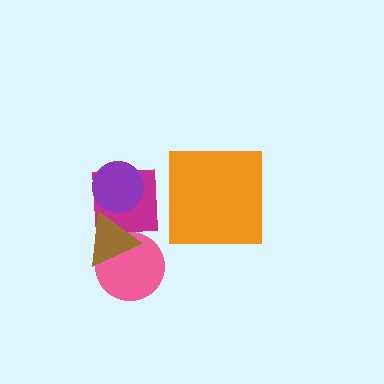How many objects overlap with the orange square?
0 objects overlap with the orange square.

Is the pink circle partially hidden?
Yes, it is partially covered by another shape.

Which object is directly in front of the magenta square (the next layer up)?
The purple circle is directly in front of the magenta square.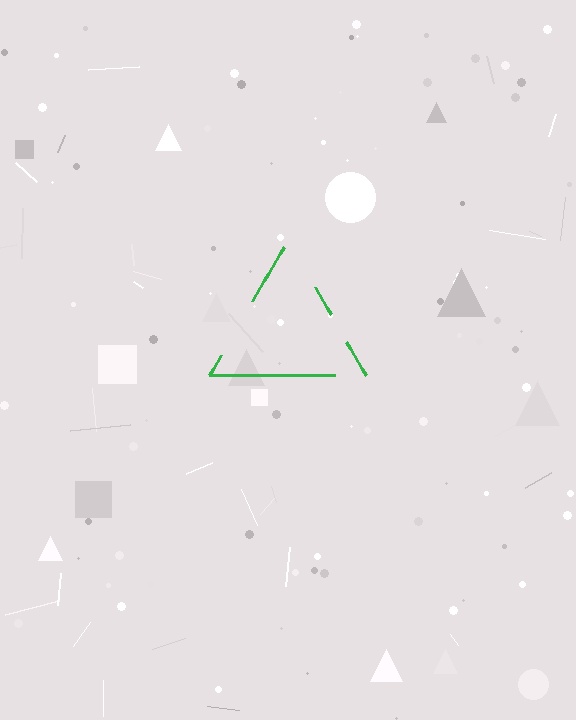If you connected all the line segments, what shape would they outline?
They would outline a triangle.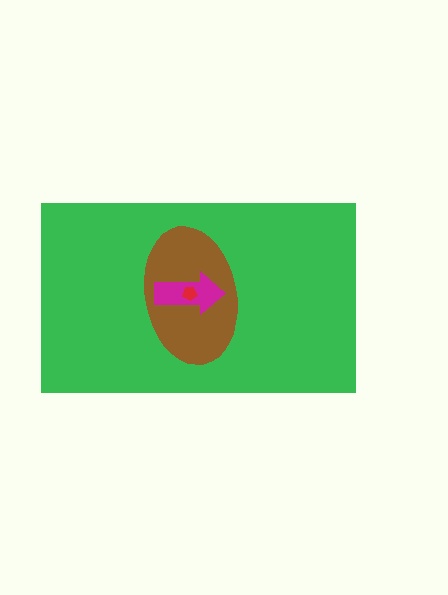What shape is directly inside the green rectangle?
The brown ellipse.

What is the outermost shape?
The green rectangle.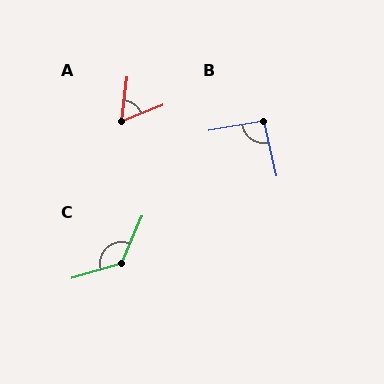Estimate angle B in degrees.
Approximately 93 degrees.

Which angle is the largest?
C, at approximately 131 degrees.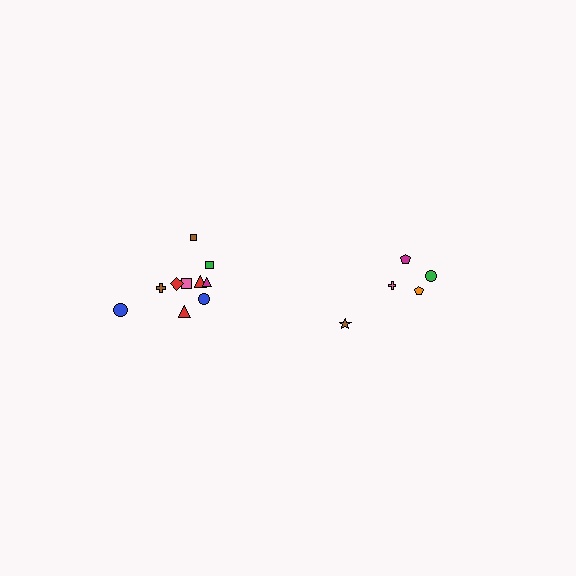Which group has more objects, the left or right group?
The left group.